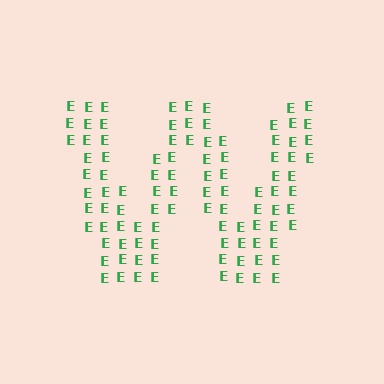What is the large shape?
The large shape is the letter W.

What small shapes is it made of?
It is made of small letter E's.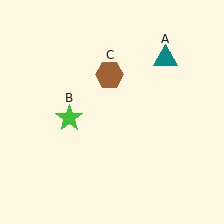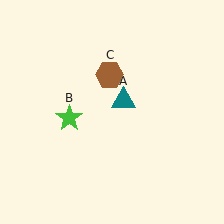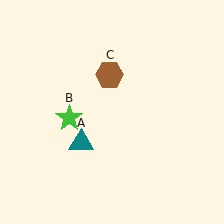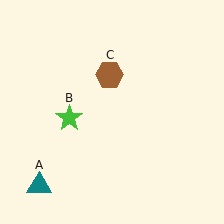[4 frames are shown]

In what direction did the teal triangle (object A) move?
The teal triangle (object A) moved down and to the left.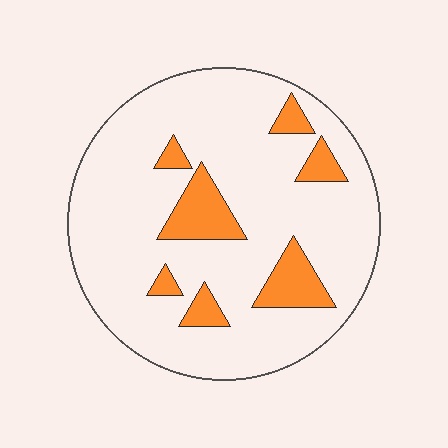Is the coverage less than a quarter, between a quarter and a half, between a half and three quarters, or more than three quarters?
Less than a quarter.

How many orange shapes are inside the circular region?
7.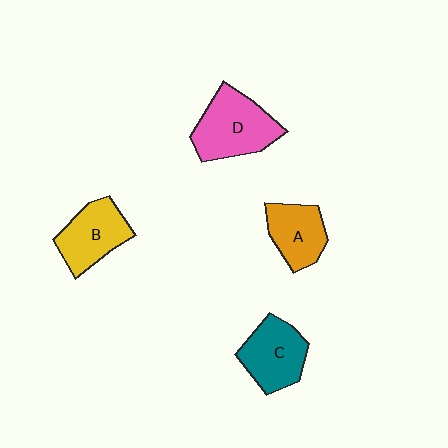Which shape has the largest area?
Shape D (pink).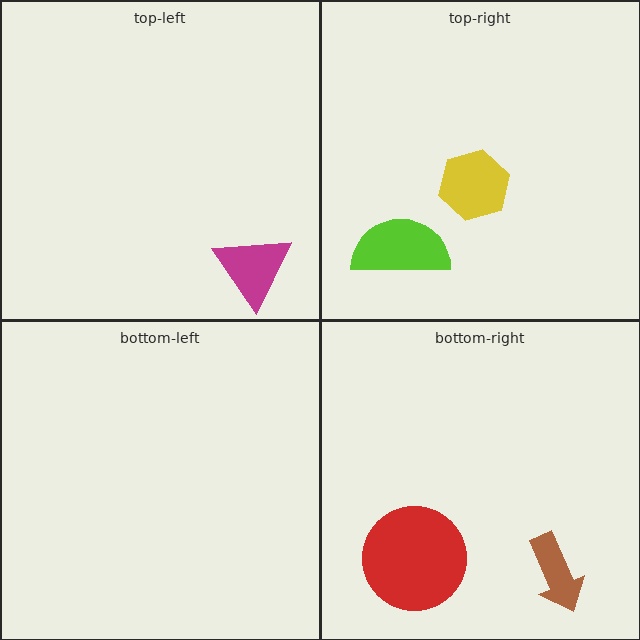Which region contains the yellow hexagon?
The top-right region.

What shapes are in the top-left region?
The magenta triangle.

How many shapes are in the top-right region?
2.